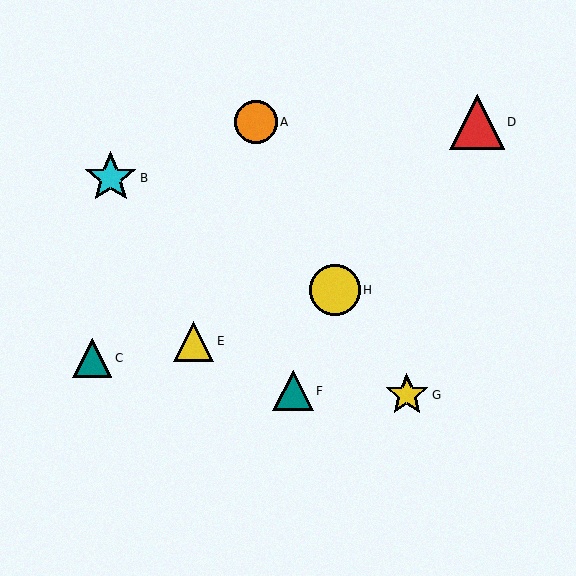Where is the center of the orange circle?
The center of the orange circle is at (256, 122).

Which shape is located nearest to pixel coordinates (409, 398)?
The yellow star (labeled G) at (407, 395) is nearest to that location.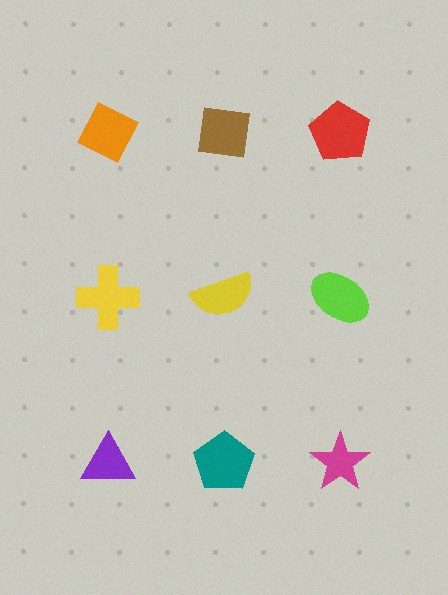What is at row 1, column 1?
An orange diamond.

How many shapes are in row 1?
3 shapes.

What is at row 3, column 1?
A purple triangle.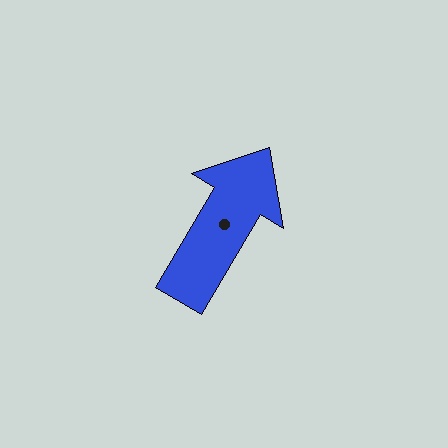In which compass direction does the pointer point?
Northeast.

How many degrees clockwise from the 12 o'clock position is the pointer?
Approximately 30 degrees.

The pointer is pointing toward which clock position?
Roughly 1 o'clock.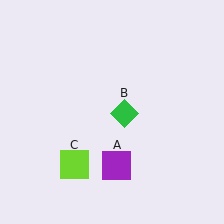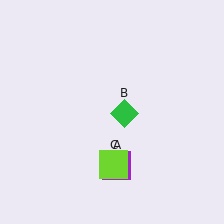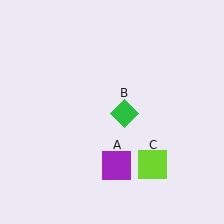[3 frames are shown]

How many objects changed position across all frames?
1 object changed position: lime square (object C).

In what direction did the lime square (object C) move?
The lime square (object C) moved right.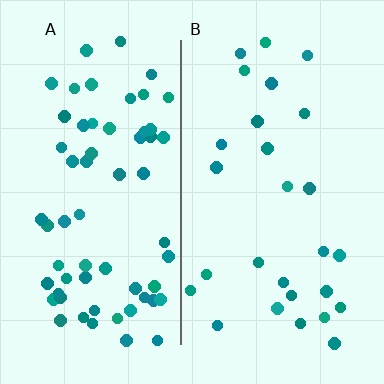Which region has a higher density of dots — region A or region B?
A (the left).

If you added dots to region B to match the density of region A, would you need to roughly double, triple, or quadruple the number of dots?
Approximately double.